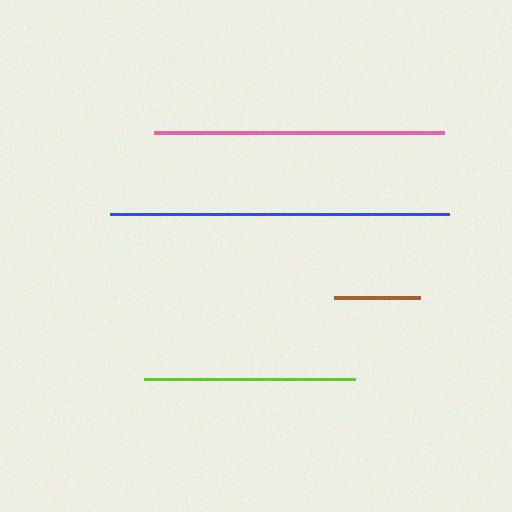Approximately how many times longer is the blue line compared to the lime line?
The blue line is approximately 1.6 times the length of the lime line.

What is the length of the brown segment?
The brown segment is approximately 86 pixels long.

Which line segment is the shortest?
The brown line is the shortest at approximately 86 pixels.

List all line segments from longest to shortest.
From longest to shortest: blue, pink, lime, brown.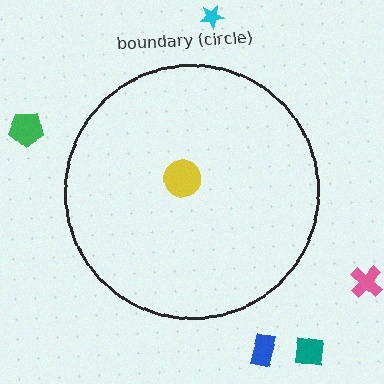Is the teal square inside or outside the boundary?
Outside.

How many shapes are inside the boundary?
1 inside, 5 outside.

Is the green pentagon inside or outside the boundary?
Outside.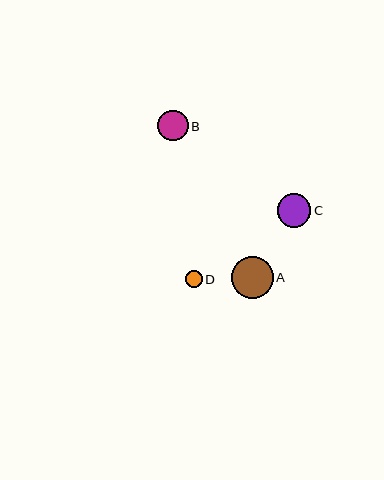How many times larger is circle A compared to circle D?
Circle A is approximately 2.5 times the size of circle D.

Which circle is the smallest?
Circle D is the smallest with a size of approximately 17 pixels.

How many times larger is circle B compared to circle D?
Circle B is approximately 1.8 times the size of circle D.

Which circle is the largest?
Circle A is the largest with a size of approximately 42 pixels.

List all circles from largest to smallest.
From largest to smallest: A, C, B, D.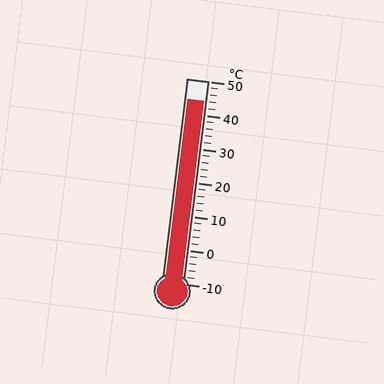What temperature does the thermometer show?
The thermometer shows approximately 44°C.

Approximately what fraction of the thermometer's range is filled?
The thermometer is filled to approximately 90% of its range.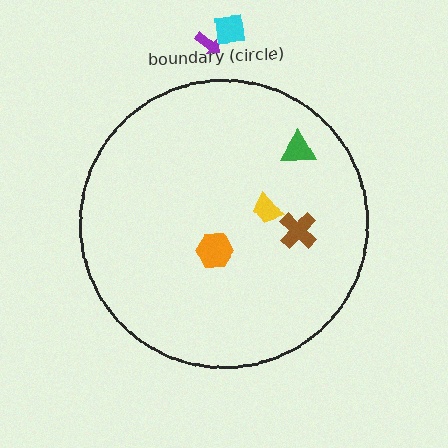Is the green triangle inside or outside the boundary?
Inside.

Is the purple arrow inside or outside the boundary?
Outside.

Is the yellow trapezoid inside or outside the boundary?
Inside.